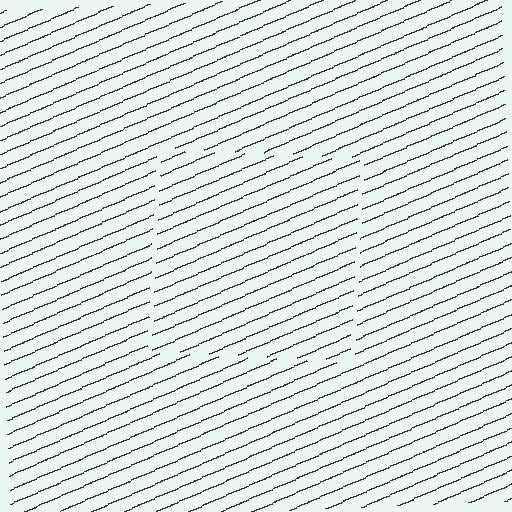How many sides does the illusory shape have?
4 sides — the line-ends trace a square.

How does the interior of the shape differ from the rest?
The interior of the shape contains the same grating, shifted by half a period — the contour is defined by the phase discontinuity where line-ends from the inner and outer gratings abut.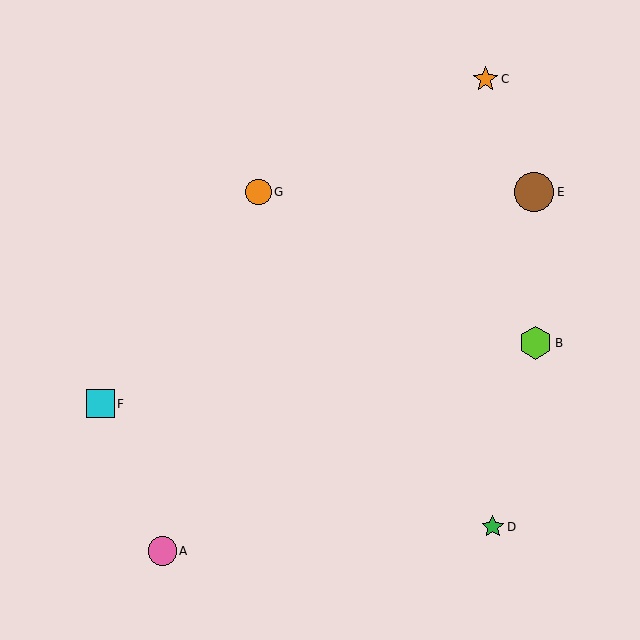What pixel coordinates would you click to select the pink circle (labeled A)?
Click at (162, 551) to select the pink circle A.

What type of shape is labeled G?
Shape G is an orange circle.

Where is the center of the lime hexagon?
The center of the lime hexagon is at (536, 343).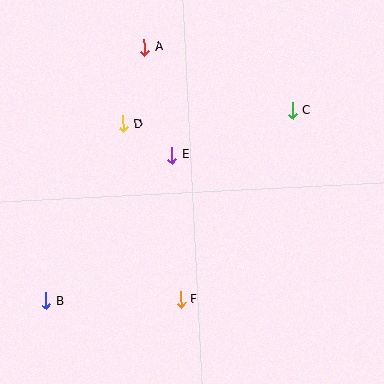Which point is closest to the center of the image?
Point E at (172, 155) is closest to the center.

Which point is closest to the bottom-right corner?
Point F is closest to the bottom-right corner.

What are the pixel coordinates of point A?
Point A is at (144, 47).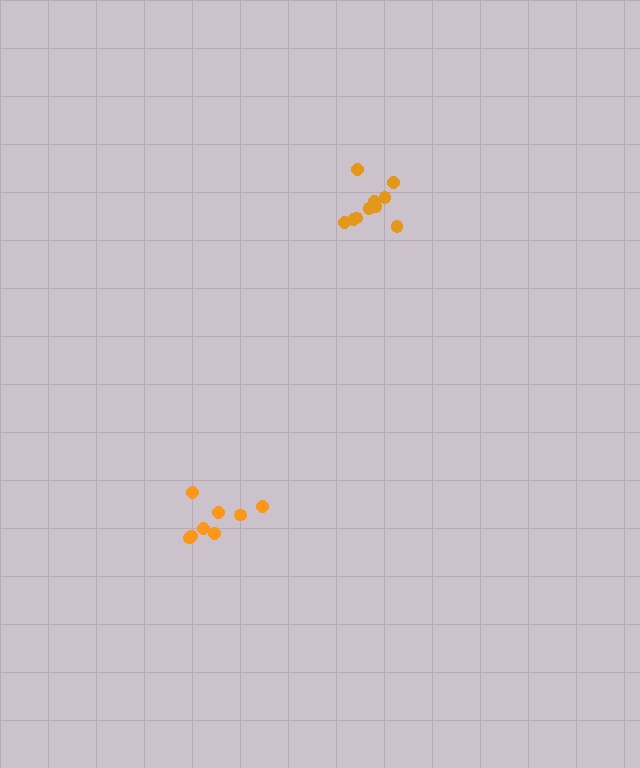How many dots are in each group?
Group 1: 10 dots, Group 2: 8 dots (18 total).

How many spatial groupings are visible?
There are 2 spatial groupings.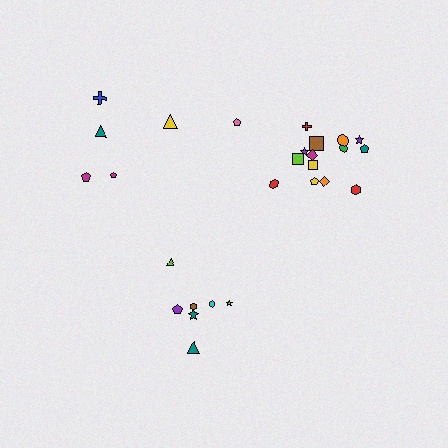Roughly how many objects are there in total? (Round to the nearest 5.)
Roughly 25 objects in total.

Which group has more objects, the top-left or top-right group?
The top-right group.